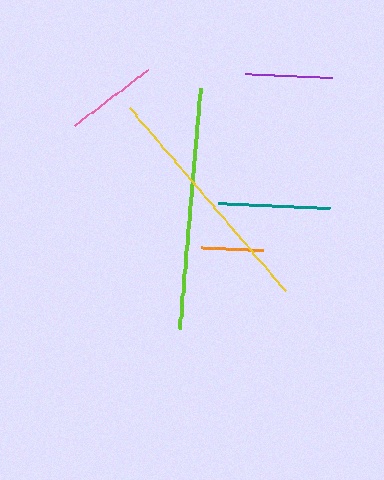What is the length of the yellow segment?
The yellow segment is approximately 240 pixels long.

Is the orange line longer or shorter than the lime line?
The lime line is longer than the orange line.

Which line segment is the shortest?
The orange line is the shortest at approximately 62 pixels.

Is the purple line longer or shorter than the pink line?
The pink line is longer than the purple line.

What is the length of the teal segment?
The teal segment is approximately 112 pixels long.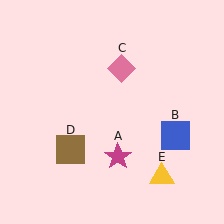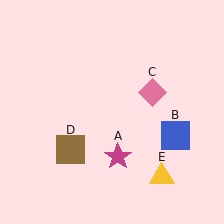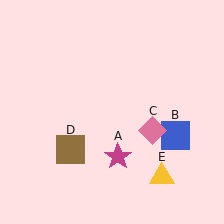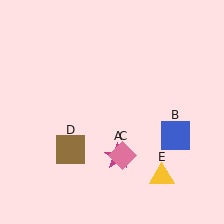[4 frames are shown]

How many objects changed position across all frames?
1 object changed position: pink diamond (object C).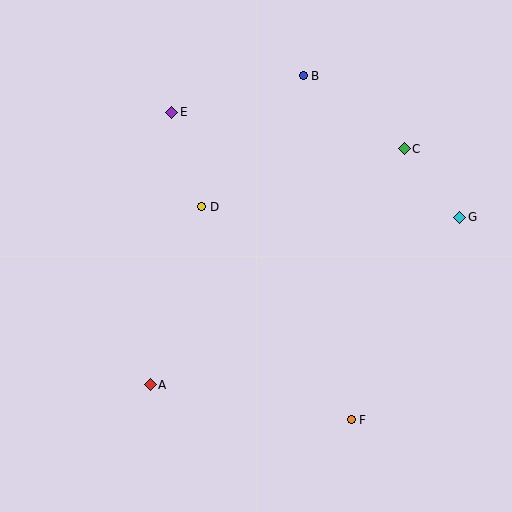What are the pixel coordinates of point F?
Point F is at (351, 420).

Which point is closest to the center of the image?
Point D at (202, 207) is closest to the center.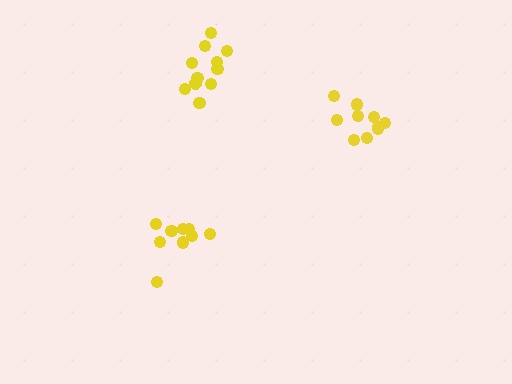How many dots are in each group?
Group 1: 11 dots, Group 2: 10 dots, Group 3: 9 dots (30 total).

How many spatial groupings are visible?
There are 3 spatial groupings.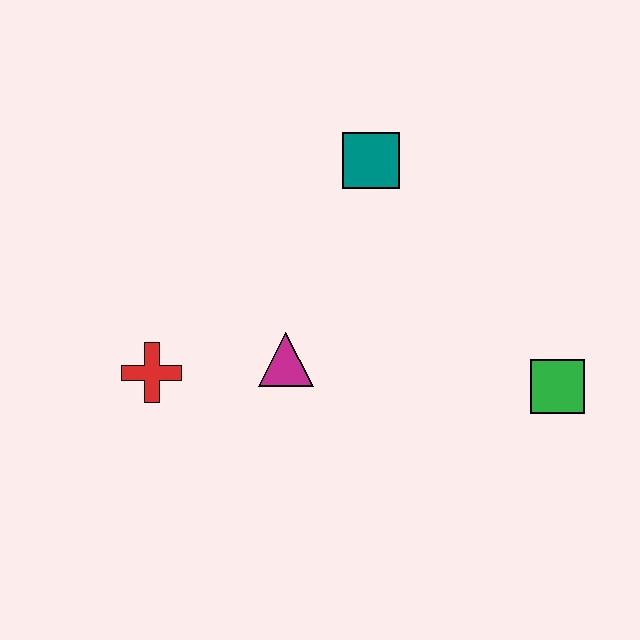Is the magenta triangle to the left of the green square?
Yes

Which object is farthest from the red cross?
The green square is farthest from the red cross.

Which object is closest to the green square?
The magenta triangle is closest to the green square.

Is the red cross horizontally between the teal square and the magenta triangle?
No